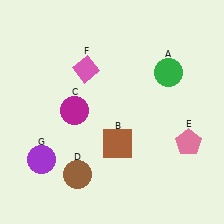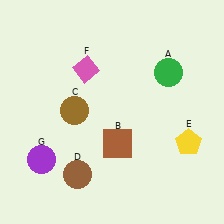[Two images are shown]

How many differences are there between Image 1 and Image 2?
There are 2 differences between the two images.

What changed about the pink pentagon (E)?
In Image 1, E is pink. In Image 2, it changed to yellow.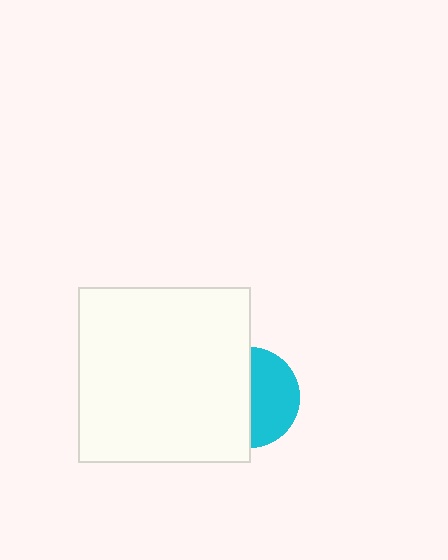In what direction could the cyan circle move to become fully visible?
The cyan circle could move right. That would shift it out from behind the white rectangle entirely.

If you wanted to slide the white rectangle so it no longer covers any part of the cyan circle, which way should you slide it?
Slide it left — that is the most direct way to separate the two shapes.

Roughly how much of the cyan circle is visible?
About half of it is visible (roughly 47%).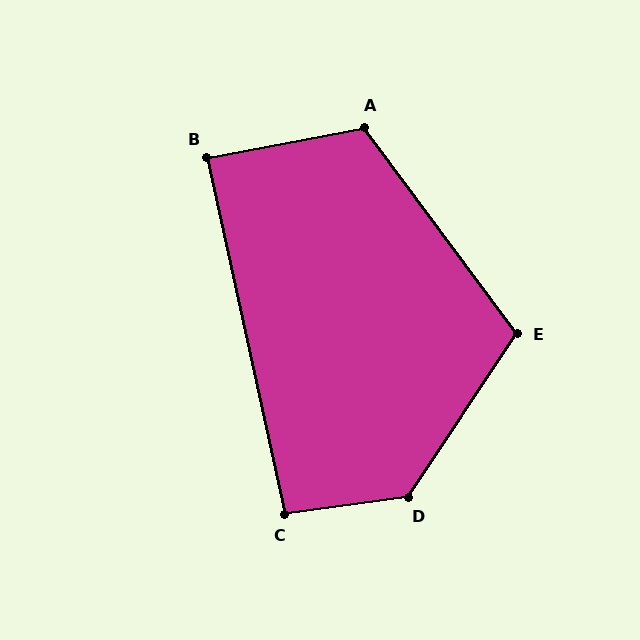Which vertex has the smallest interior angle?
B, at approximately 89 degrees.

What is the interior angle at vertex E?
Approximately 110 degrees (obtuse).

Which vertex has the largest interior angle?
D, at approximately 132 degrees.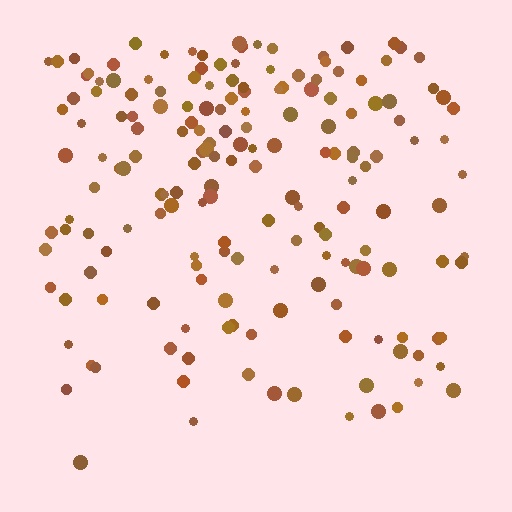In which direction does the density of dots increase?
From bottom to top, with the top side densest.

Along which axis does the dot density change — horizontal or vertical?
Vertical.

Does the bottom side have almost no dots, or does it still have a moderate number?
Still a moderate number, just noticeably fewer than the top.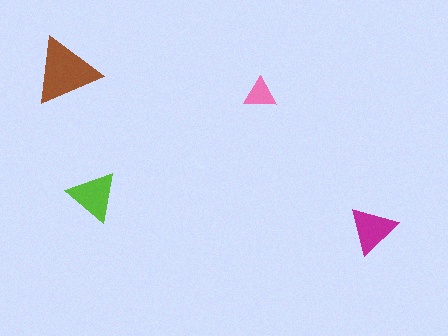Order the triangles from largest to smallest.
the brown one, the lime one, the magenta one, the pink one.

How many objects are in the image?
There are 4 objects in the image.